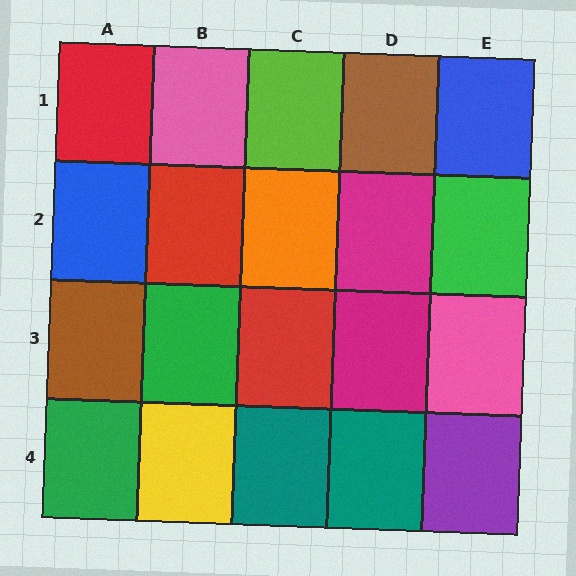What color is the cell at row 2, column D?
Magenta.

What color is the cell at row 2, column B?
Red.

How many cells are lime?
1 cell is lime.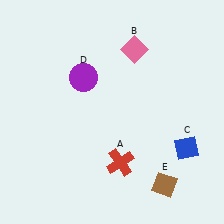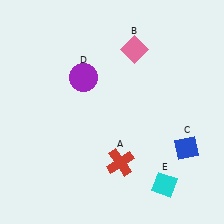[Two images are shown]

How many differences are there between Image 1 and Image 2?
There is 1 difference between the two images.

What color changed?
The diamond (E) changed from brown in Image 1 to cyan in Image 2.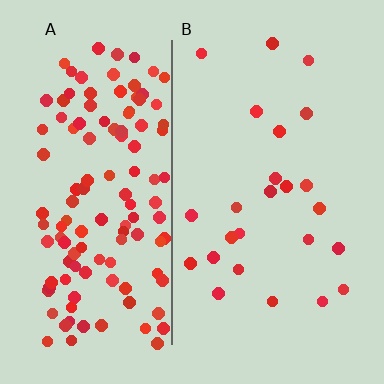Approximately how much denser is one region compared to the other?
Approximately 5.2× — region A over region B.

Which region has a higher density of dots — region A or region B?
A (the left).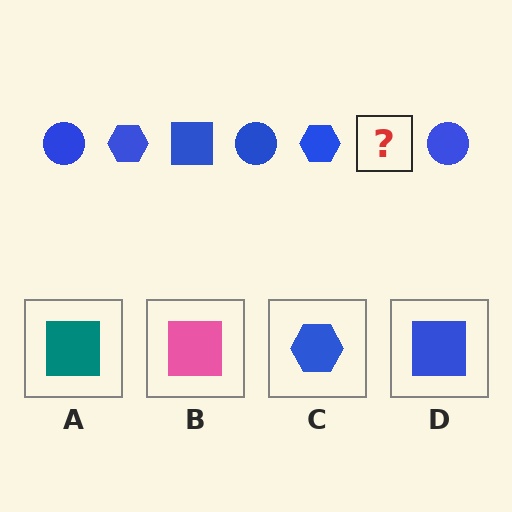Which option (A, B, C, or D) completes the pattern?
D.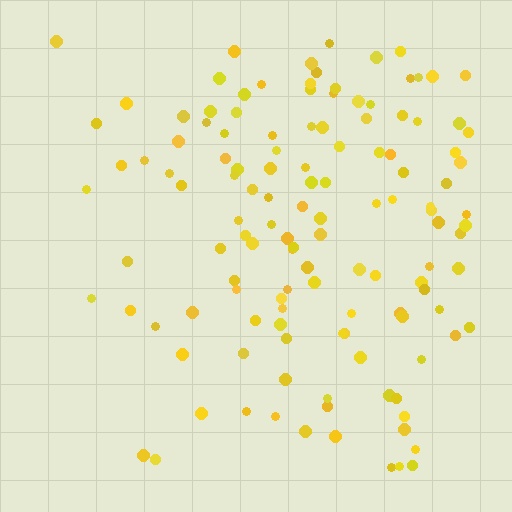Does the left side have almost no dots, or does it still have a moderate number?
Still a moderate number, just noticeably fewer than the right.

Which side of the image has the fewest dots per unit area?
The left.